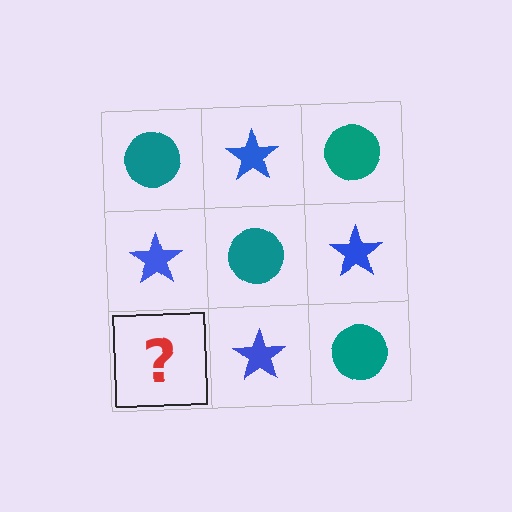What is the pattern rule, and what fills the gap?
The rule is that it alternates teal circle and blue star in a checkerboard pattern. The gap should be filled with a teal circle.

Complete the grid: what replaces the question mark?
The question mark should be replaced with a teal circle.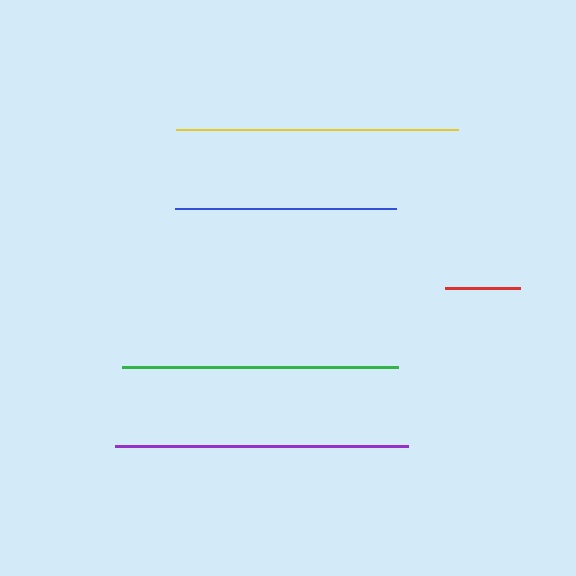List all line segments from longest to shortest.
From longest to shortest: purple, yellow, green, blue, red.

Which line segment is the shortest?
The red line is the shortest at approximately 74 pixels.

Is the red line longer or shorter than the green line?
The green line is longer than the red line.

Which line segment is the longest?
The purple line is the longest at approximately 294 pixels.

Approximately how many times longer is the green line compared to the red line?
The green line is approximately 3.7 times the length of the red line.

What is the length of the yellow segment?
The yellow segment is approximately 282 pixels long.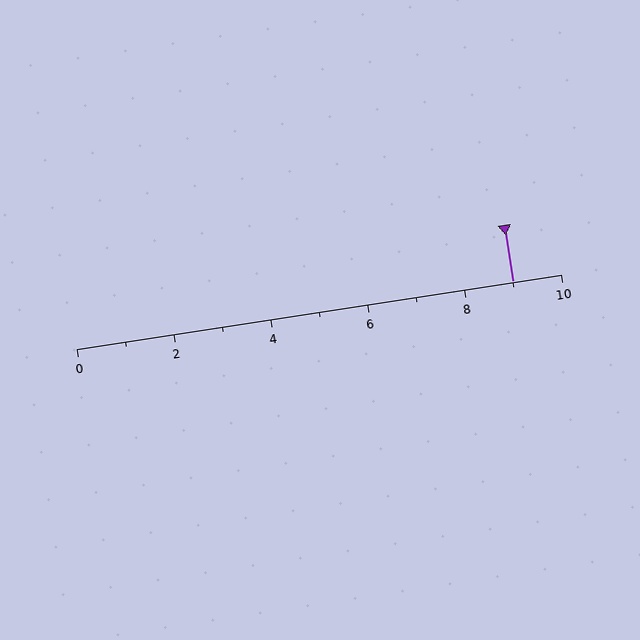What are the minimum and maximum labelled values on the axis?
The axis runs from 0 to 10.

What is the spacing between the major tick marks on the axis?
The major ticks are spaced 2 apart.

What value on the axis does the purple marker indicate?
The marker indicates approximately 9.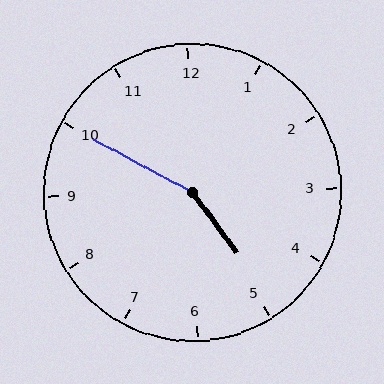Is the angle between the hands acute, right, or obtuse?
It is obtuse.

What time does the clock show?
4:50.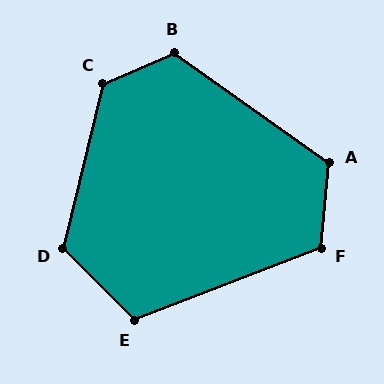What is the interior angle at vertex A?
Approximately 120 degrees (obtuse).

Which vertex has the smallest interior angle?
E, at approximately 114 degrees.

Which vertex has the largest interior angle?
C, at approximately 127 degrees.